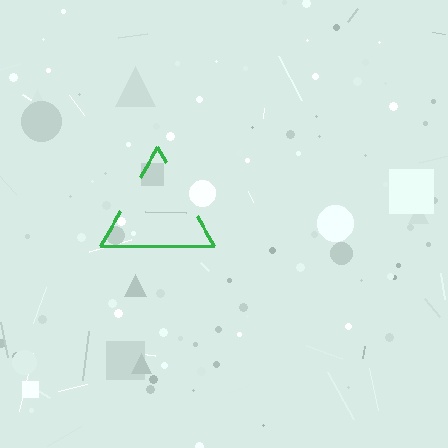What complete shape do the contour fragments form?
The contour fragments form a triangle.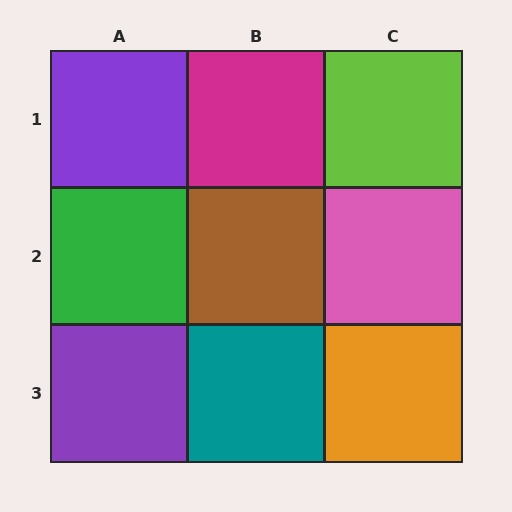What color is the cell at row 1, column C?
Lime.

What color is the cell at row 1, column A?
Purple.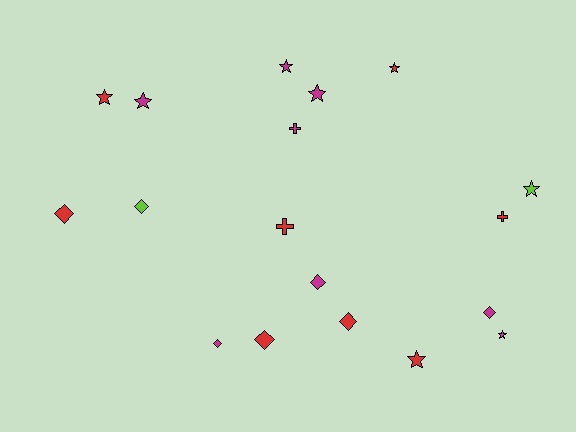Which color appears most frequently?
Red, with 8 objects.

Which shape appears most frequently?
Star, with 8 objects.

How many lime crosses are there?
There are no lime crosses.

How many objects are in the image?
There are 18 objects.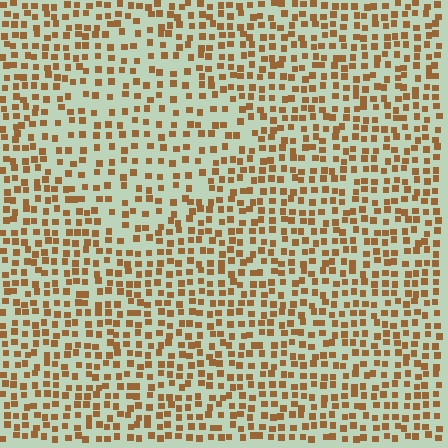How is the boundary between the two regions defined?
The boundary is defined by a change in element density (approximately 1.6x ratio). All elements are the same color, size, and shape.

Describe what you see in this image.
The image contains small brown elements arranged at two different densities. A diamond-shaped region is visible where the elements are less densely packed than the surrounding area.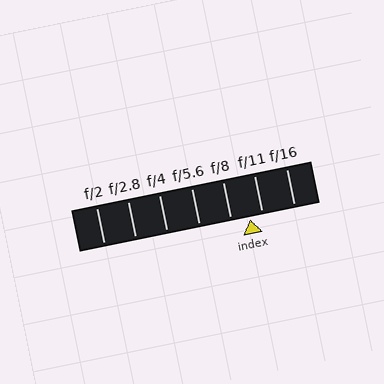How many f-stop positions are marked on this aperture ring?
There are 7 f-stop positions marked.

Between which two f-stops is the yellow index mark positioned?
The index mark is between f/8 and f/11.